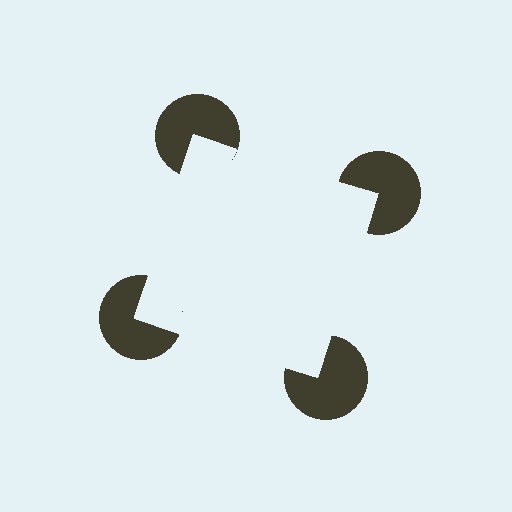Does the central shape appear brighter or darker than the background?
It typically appears slightly brighter than the background, even though no actual brightness change is drawn.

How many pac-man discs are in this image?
There are 4 — one at each vertex of the illusory square.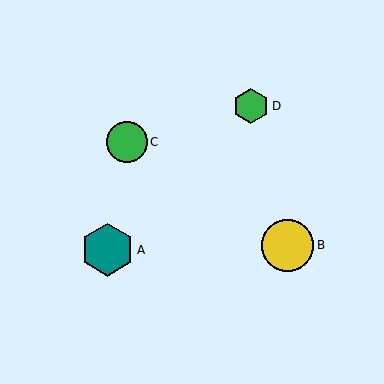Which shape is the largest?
The teal hexagon (labeled A) is the largest.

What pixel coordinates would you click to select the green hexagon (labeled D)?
Click at (251, 106) to select the green hexagon D.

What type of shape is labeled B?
Shape B is a yellow circle.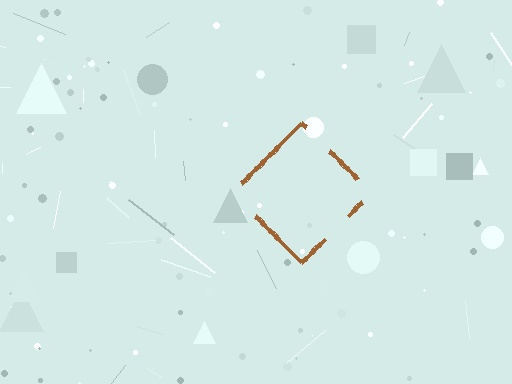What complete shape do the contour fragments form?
The contour fragments form a diamond.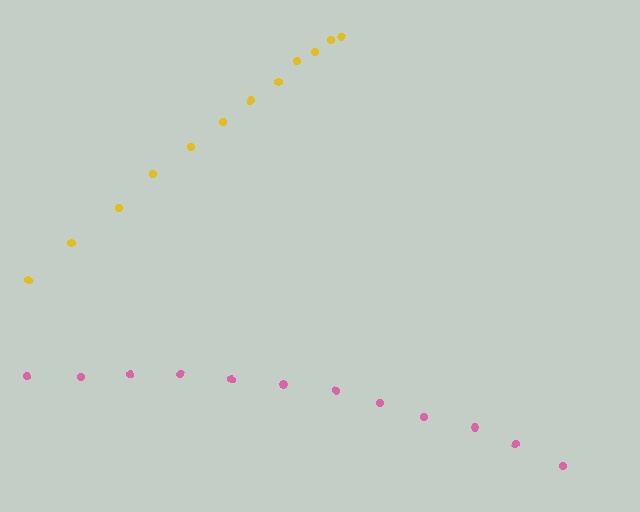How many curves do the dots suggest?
There are 2 distinct paths.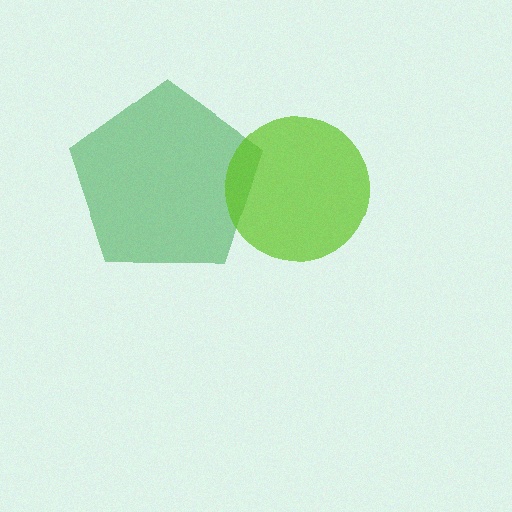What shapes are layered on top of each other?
The layered shapes are: a green pentagon, a lime circle.